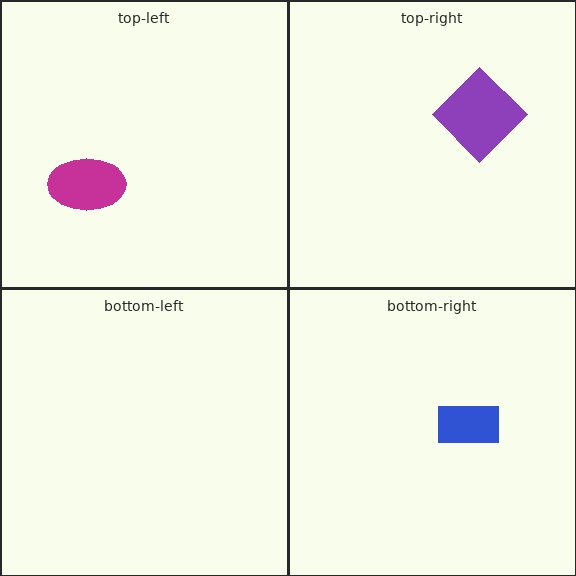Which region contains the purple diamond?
The top-right region.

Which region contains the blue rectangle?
The bottom-right region.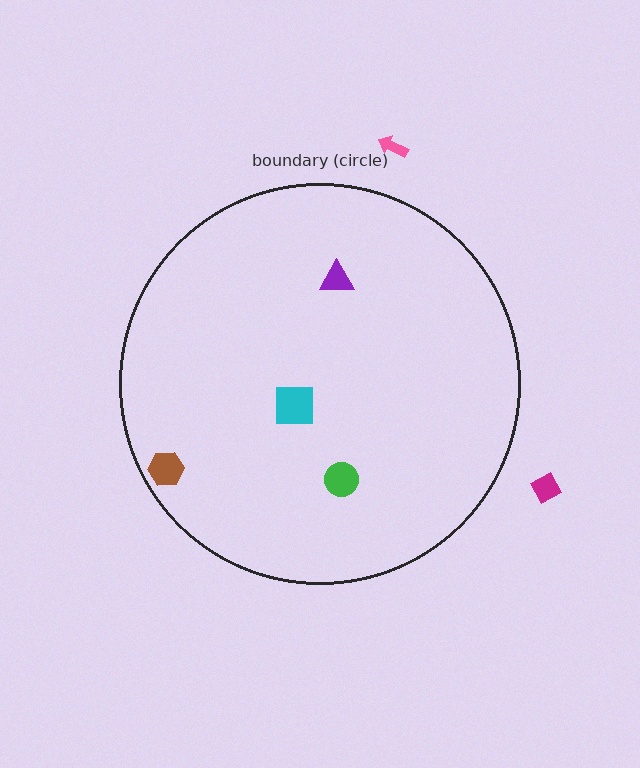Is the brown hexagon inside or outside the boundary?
Inside.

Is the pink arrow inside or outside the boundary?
Outside.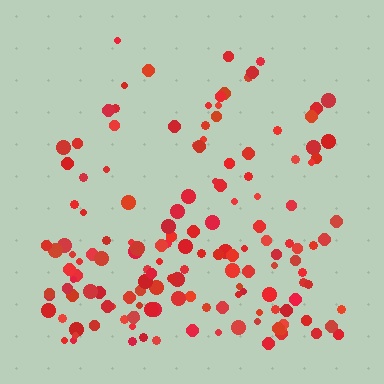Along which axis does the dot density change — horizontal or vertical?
Vertical.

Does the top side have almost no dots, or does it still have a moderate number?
Still a moderate number, just noticeably fewer than the bottom.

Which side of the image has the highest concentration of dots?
The bottom.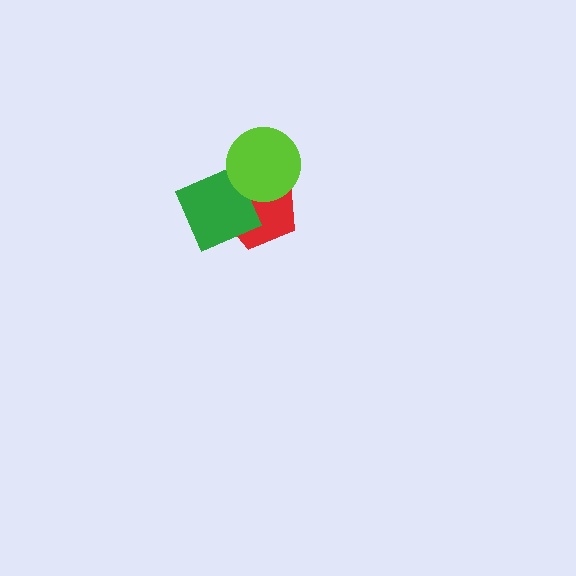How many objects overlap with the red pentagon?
2 objects overlap with the red pentagon.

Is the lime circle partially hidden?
No, no other shape covers it.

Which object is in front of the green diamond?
The lime circle is in front of the green diamond.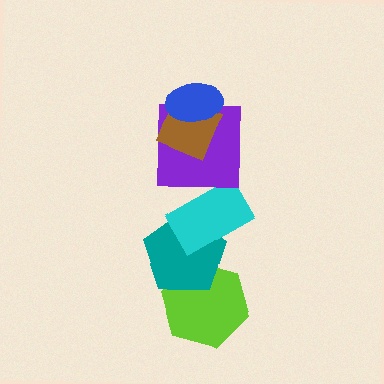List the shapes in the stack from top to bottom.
From top to bottom: the blue ellipse, the brown diamond, the purple square, the cyan rectangle, the teal pentagon, the lime hexagon.